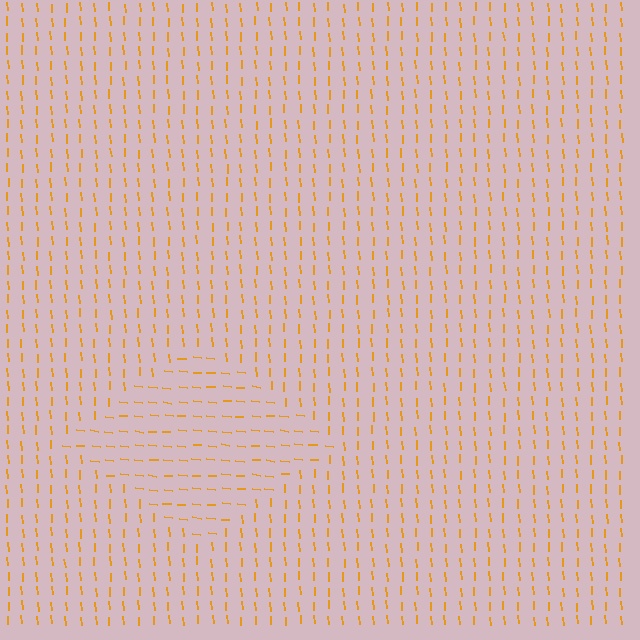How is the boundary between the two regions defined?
The boundary is defined purely by a change in line orientation (approximately 80 degrees difference). All lines are the same color and thickness.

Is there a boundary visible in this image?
Yes, there is a texture boundary formed by a change in line orientation.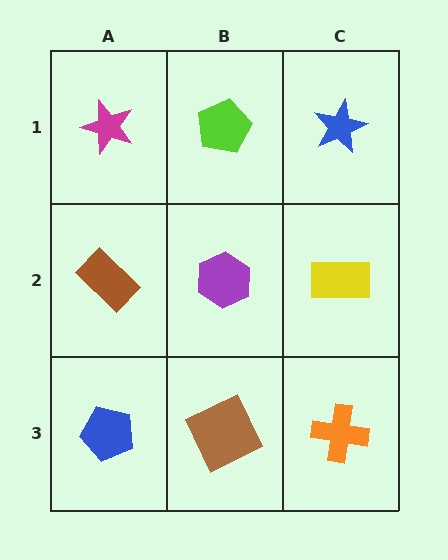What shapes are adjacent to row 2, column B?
A lime pentagon (row 1, column B), a brown square (row 3, column B), a brown rectangle (row 2, column A), a yellow rectangle (row 2, column C).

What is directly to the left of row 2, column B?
A brown rectangle.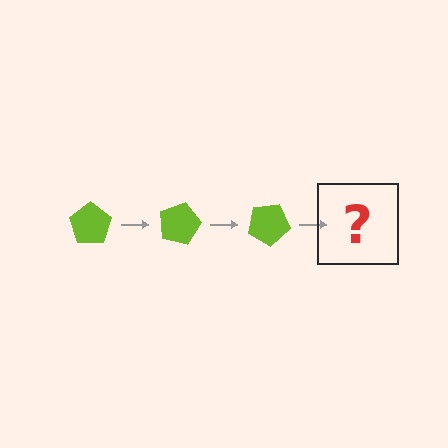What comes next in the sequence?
The next element should be a lime pentagon rotated 45 degrees.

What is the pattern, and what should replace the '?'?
The pattern is that the pentagon rotates 15 degrees each step. The '?' should be a lime pentagon rotated 45 degrees.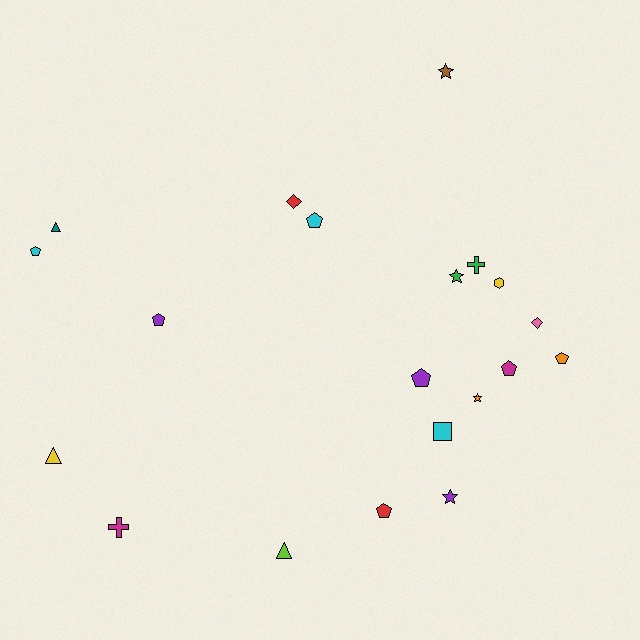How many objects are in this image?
There are 20 objects.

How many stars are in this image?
There are 4 stars.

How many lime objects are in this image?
There is 1 lime object.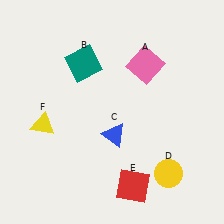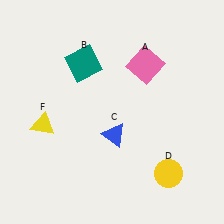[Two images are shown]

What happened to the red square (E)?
The red square (E) was removed in Image 2. It was in the bottom-right area of Image 1.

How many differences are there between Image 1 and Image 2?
There is 1 difference between the two images.